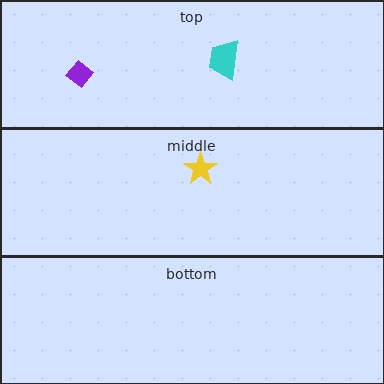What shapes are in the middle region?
The yellow star.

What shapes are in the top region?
The cyan trapezoid, the purple diamond.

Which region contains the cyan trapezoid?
The top region.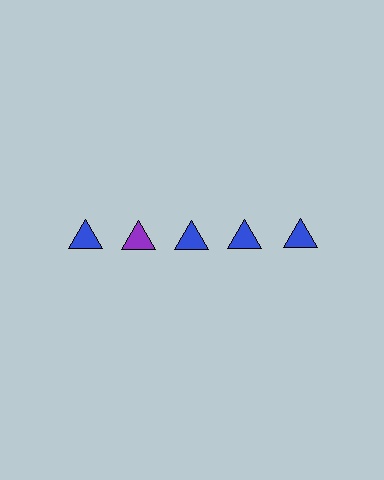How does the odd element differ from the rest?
It has a different color: purple instead of blue.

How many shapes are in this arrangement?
There are 5 shapes arranged in a grid pattern.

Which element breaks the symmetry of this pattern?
The purple triangle in the top row, second from left column breaks the symmetry. All other shapes are blue triangles.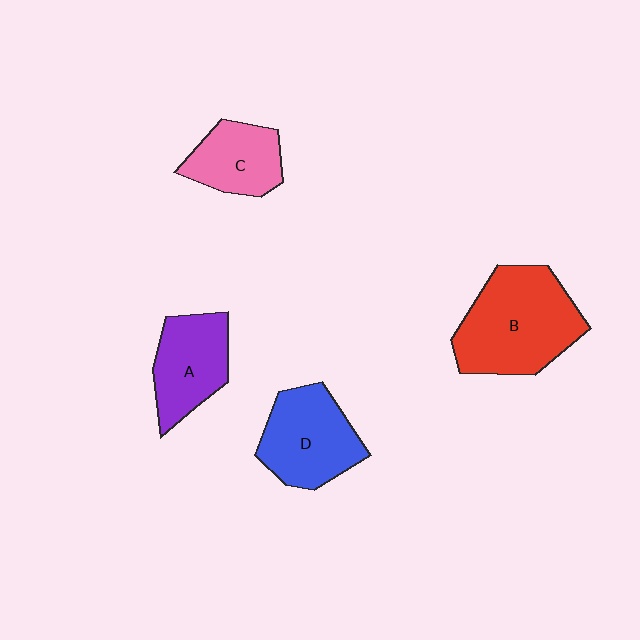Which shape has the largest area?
Shape B (red).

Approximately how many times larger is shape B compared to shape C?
Approximately 1.9 times.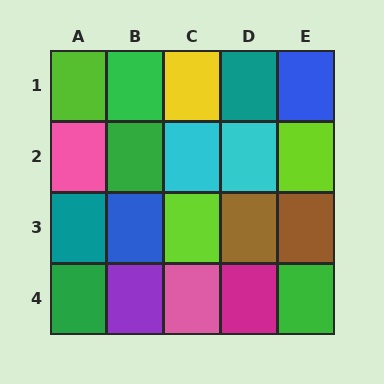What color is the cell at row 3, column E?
Brown.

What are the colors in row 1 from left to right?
Lime, green, yellow, teal, blue.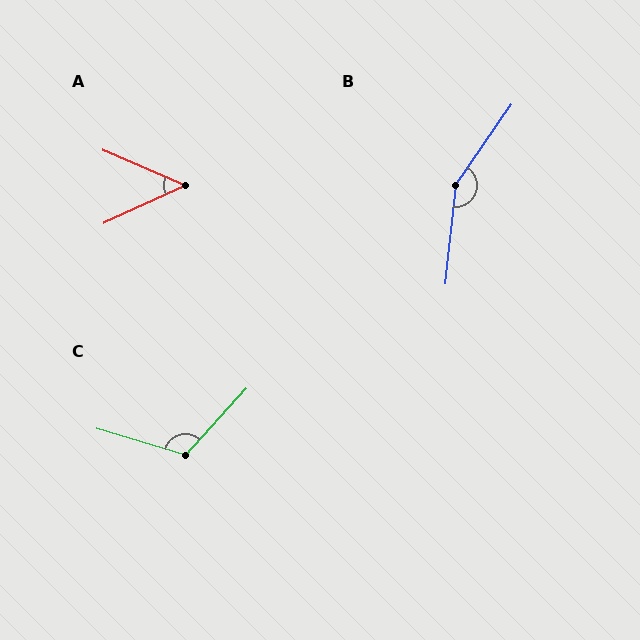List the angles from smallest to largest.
A (48°), C (116°), B (151°).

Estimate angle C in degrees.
Approximately 116 degrees.